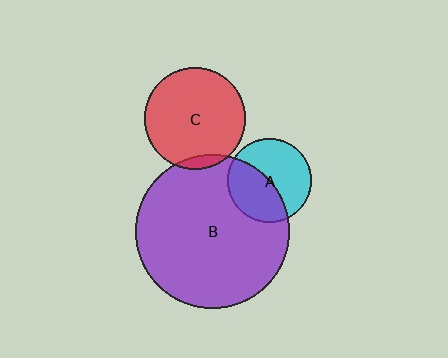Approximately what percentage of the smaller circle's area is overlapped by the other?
Approximately 45%.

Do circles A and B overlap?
Yes.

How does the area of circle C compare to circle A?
Approximately 1.5 times.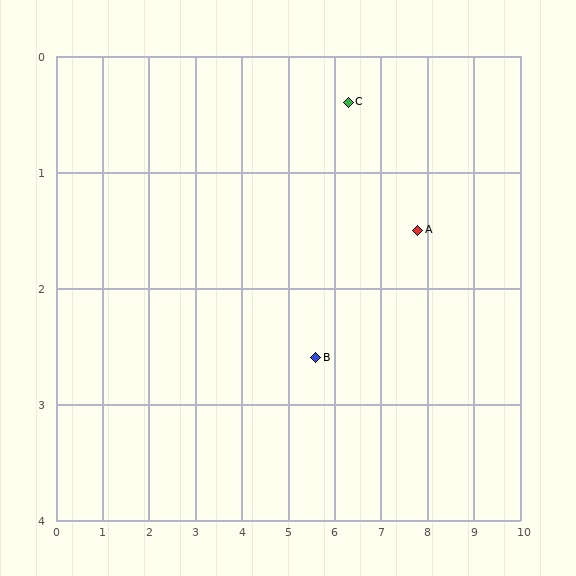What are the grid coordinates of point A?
Point A is at approximately (7.8, 1.5).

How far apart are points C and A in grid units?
Points C and A are about 1.9 grid units apart.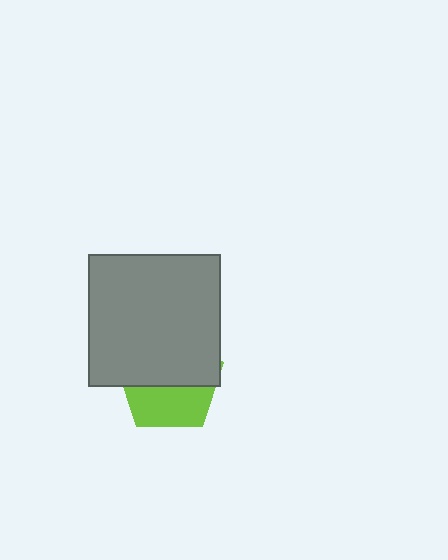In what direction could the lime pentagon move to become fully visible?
The lime pentagon could move down. That would shift it out from behind the gray square entirely.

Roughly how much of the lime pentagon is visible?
A small part of it is visible (roughly 41%).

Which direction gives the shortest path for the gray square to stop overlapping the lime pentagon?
Moving up gives the shortest separation.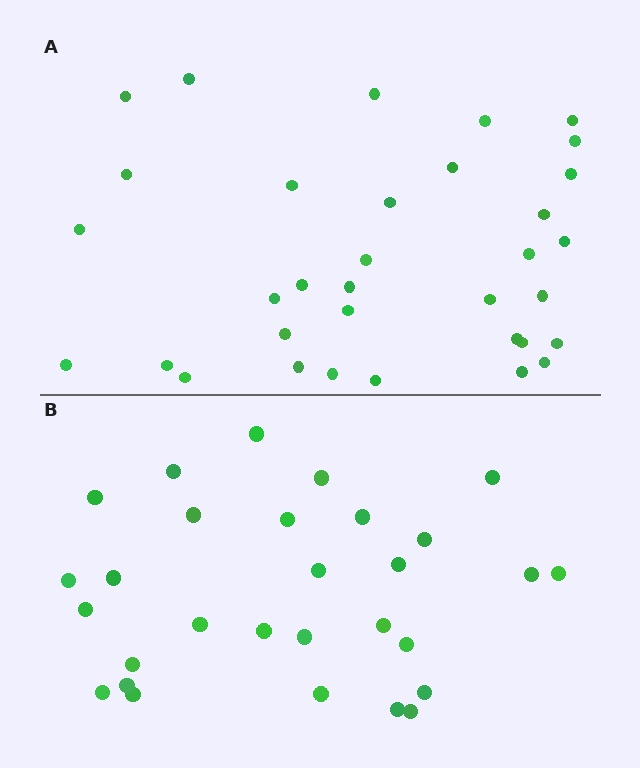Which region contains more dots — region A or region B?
Region A (the top region) has more dots.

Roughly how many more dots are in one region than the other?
Region A has about 5 more dots than region B.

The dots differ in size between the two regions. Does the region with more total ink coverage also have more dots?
No. Region B has more total ink coverage because its dots are larger, but region A actually contains more individual dots. Total area can be misleading — the number of items is what matters here.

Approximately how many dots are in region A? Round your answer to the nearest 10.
About 30 dots. (The exact count is 34, which rounds to 30.)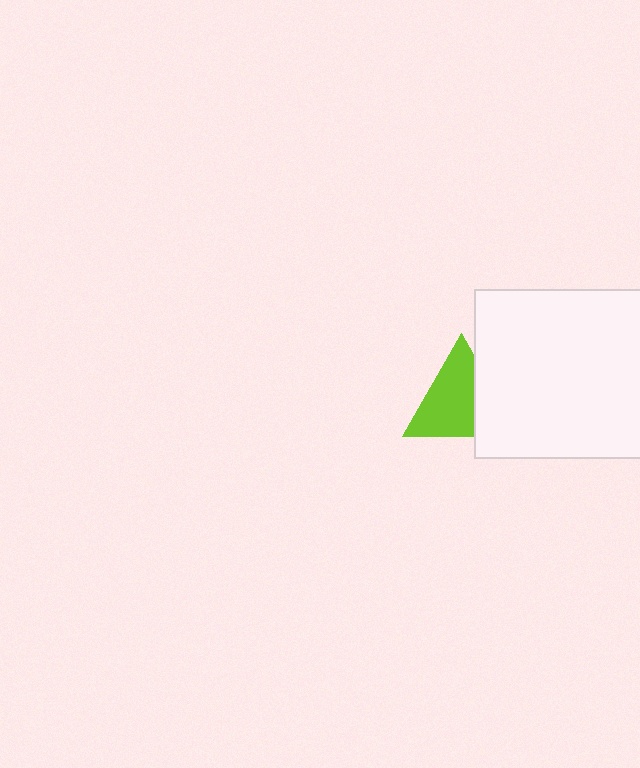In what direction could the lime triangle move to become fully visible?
The lime triangle could move left. That would shift it out from behind the white rectangle entirely.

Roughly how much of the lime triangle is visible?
Most of it is visible (roughly 68%).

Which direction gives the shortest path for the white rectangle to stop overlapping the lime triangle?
Moving right gives the shortest separation.